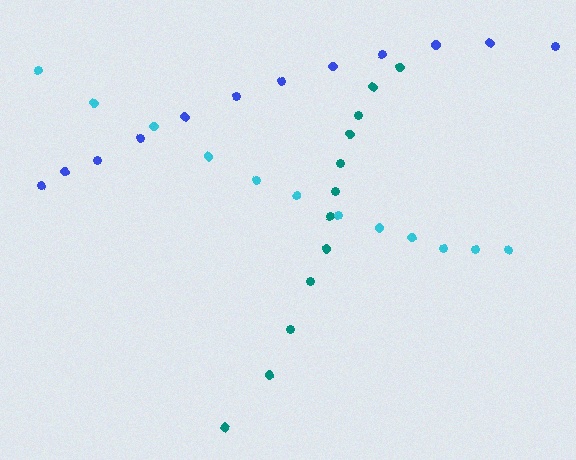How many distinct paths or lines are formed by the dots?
There are 3 distinct paths.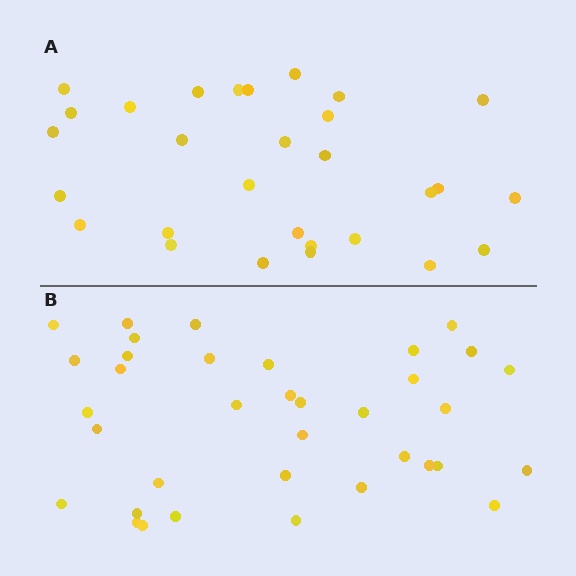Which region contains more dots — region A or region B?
Region B (the bottom region) has more dots.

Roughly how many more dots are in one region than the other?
Region B has roughly 8 or so more dots than region A.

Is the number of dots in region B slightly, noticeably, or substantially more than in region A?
Region B has only slightly more — the two regions are fairly close. The ratio is roughly 1.2 to 1.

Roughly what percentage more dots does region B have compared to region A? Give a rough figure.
About 25% more.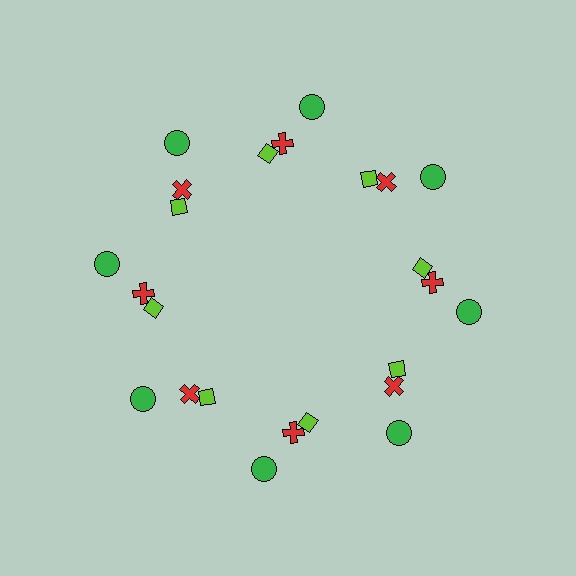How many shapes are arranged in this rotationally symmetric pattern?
There are 24 shapes, arranged in 8 groups of 3.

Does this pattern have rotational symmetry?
Yes, this pattern has 8-fold rotational symmetry. It looks the same after rotating 45 degrees around the center.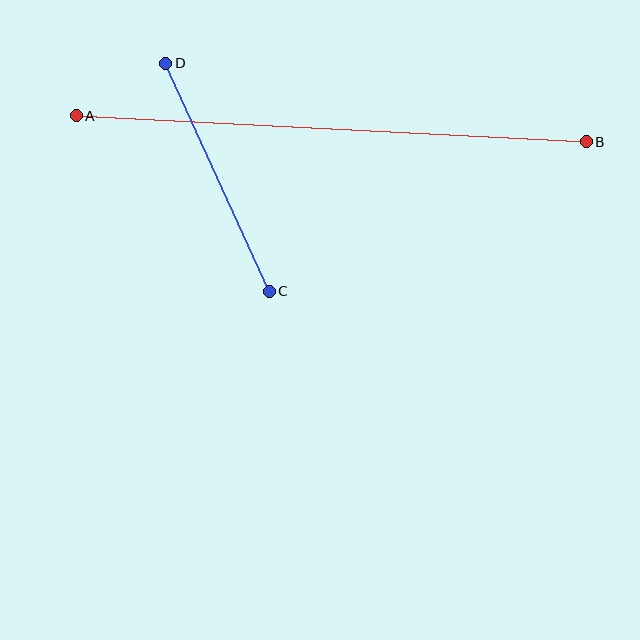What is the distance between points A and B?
The distance is approximately 511 pixels.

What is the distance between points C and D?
The distance is approximately 250 pixels.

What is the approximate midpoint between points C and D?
The midpoint is at approximately (217, 177) pixels.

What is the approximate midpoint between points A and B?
The midpoint is at approximately (331, 129) pixels.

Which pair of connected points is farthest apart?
Points A and B are farthest apart.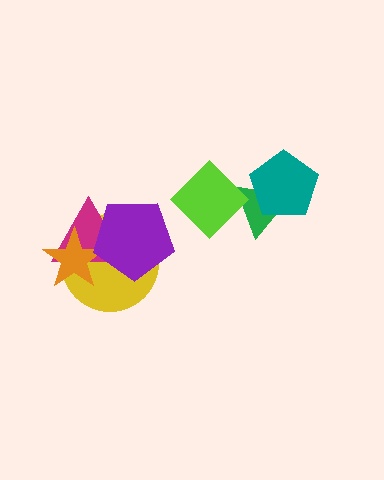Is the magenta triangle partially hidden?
Yes, it is partially covered by another shape.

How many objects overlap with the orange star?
3 objects overlap with the orange star.